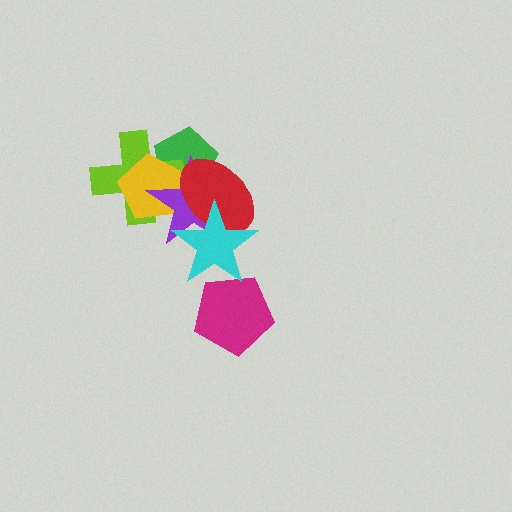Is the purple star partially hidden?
Yes, it is partially covered by another shape.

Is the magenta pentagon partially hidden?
Yes, it is partially covered by another shape.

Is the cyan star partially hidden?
No, no other shape covers it.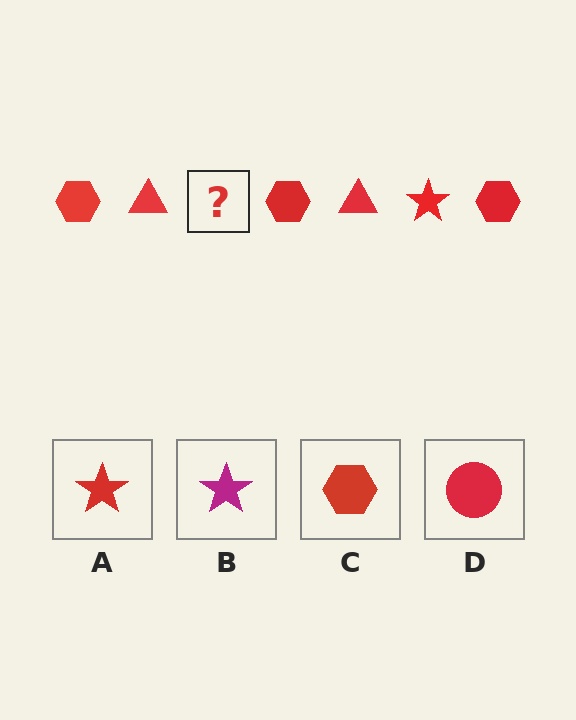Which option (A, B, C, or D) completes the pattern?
A.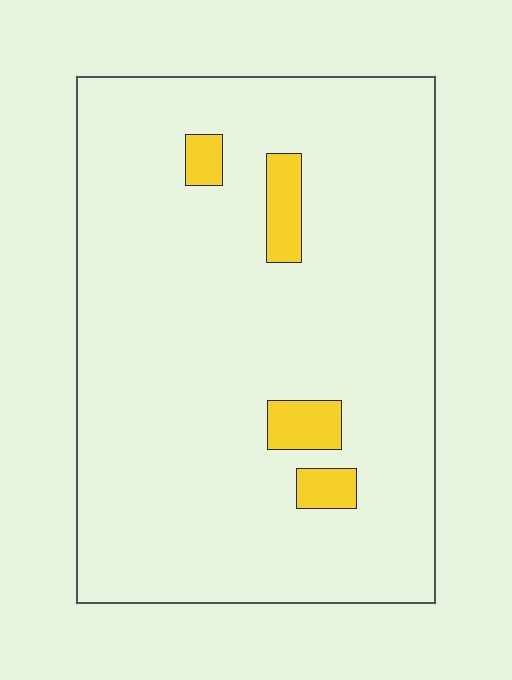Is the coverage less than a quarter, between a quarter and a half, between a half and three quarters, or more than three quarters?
Less than a quarter.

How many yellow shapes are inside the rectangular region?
4.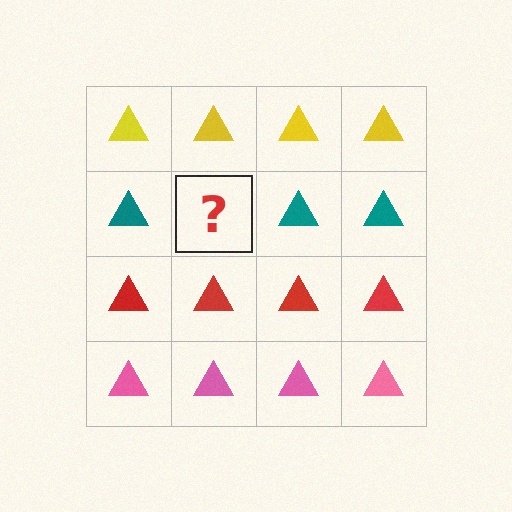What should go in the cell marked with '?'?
The missing cell should contain a teal triangle.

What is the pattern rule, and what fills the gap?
The rule is that each row has a consistent color. The gap should be filled with a teal triangle.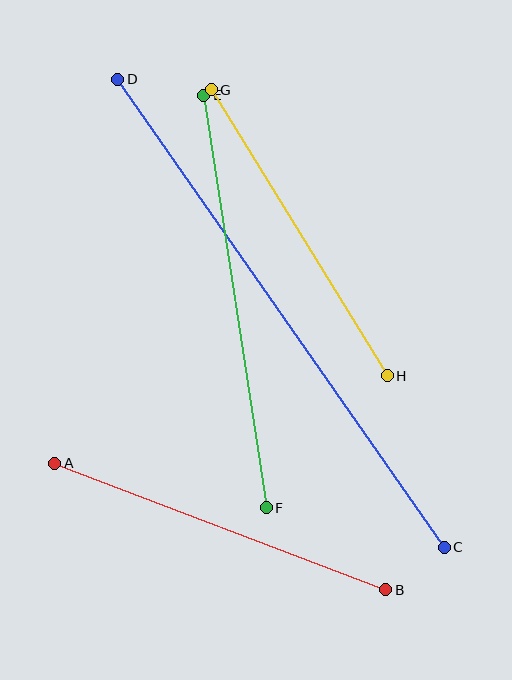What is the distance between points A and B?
The distance is approximately 354 pixels.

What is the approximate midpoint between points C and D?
The midpoint is at approximately (281, 313) pixels.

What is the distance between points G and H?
The distance is approximately 336 pixels.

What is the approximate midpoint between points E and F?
The midpoint is at approximately (235, 302) pixels.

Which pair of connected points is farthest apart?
Points C and D are farthest apart.